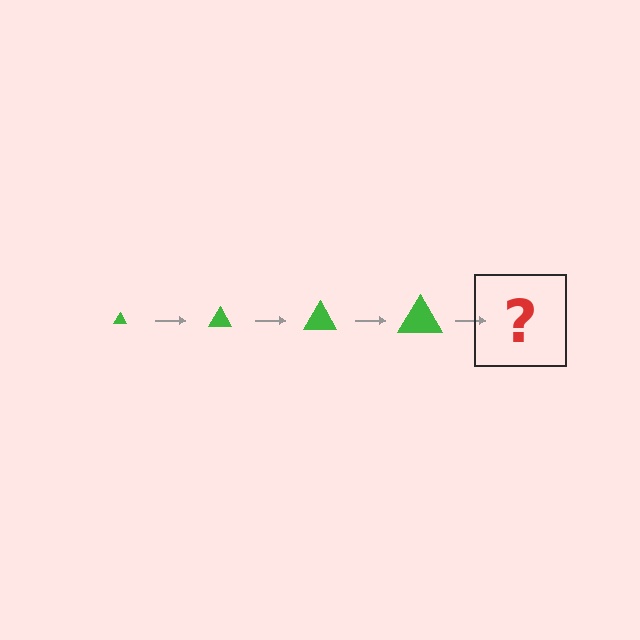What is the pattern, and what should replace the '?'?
The pattern is that the triangle gets progressively larger each step. The '?' should be a green triangle, larger than the previous one.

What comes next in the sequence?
The next element should be a green triangle, larger than the previous one.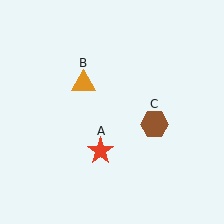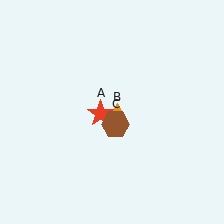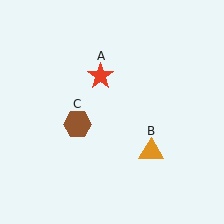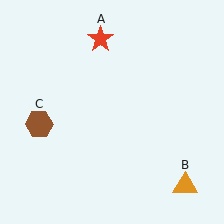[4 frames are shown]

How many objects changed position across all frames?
3 objects changed position: red star (object A), orange triangle (object B), brown hexagon (object C).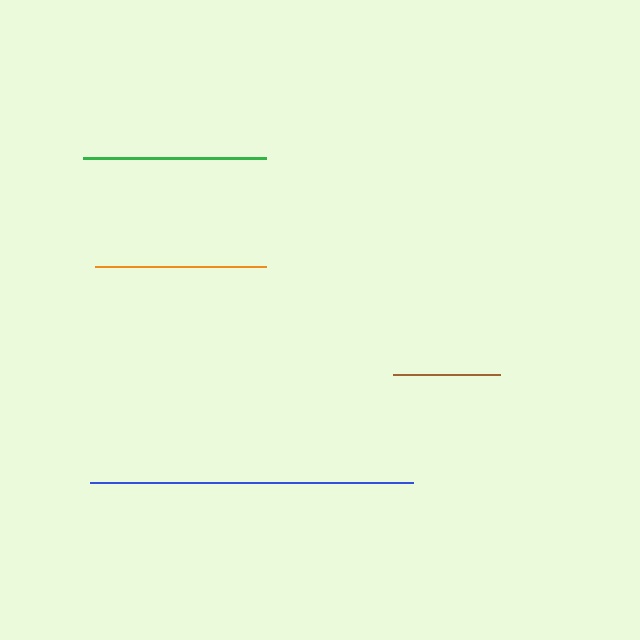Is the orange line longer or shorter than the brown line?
The orange line is longer than the brown line.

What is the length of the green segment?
The green segment is approximately 184 pixels long.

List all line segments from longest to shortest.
From longest to shortest: blue, green, orange, brown.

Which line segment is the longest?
The blue line is the longest at approximately 322 pixels.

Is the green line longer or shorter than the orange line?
The green line is longer than the orange line.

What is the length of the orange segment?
The orange segment is approximately 171 pixels long.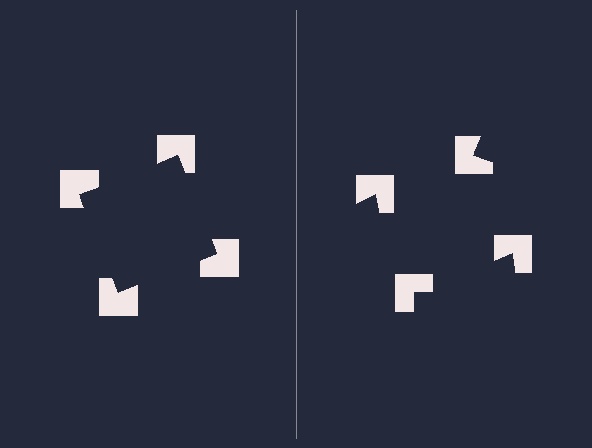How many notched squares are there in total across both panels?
8 — 4 on each side.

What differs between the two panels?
The notched squares are positioned identically on both sides; only the wedge orientations differ. On the left they align to a square; on the right they are misaligned.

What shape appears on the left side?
An illusory square.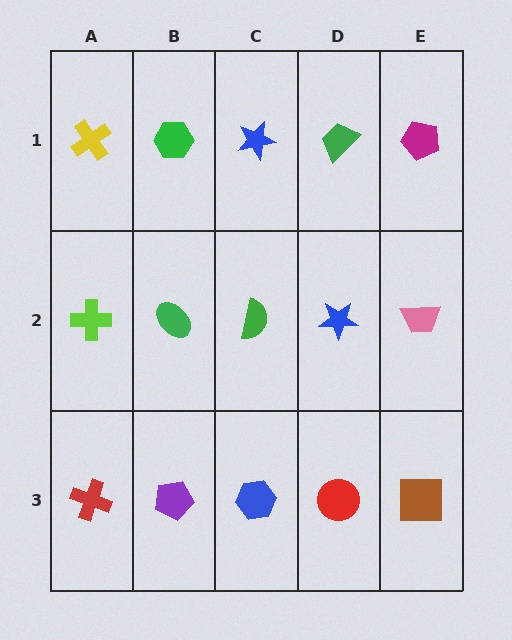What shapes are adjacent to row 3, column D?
A blue star (row 2, column D), a blue hexagon (row 3, column C), a brown square (row 3, column E).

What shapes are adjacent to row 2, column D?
A green trapezoid (row 1, column D), a red circle (row 3, column D), a green semicircle (row 2, column C), a pink trapezoid (row 2, column E).